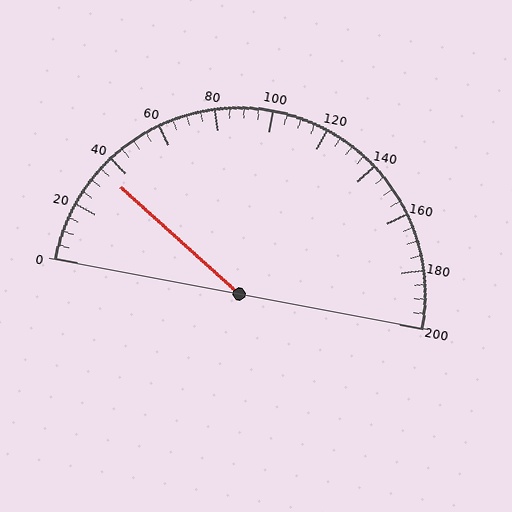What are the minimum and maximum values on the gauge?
The gauge ranges from 0 to 200.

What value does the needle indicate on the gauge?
The needle indicates approximately 35.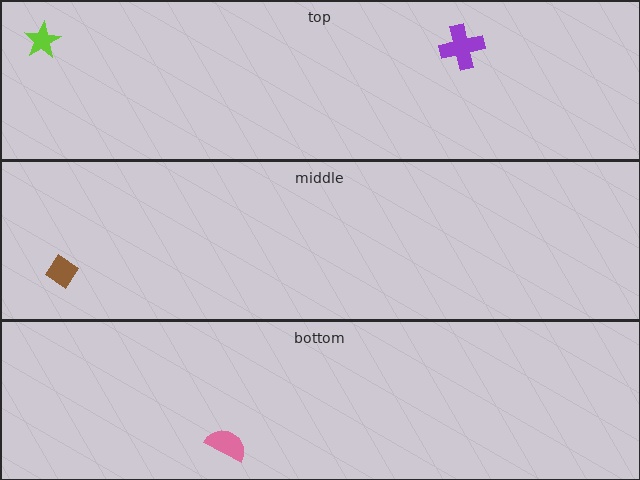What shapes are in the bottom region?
The pink semicircle.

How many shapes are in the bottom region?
1.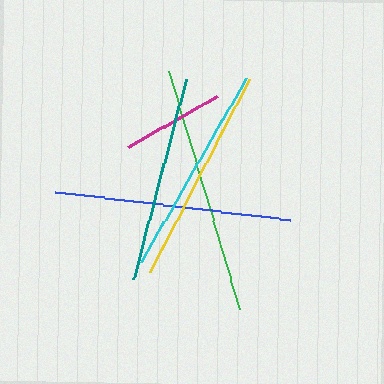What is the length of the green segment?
The green segment is approximately 249 pixels long.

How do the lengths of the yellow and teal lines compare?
The yellow and teal lines are approximately the same length.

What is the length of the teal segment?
The teal segment is approximately 207 pixels long.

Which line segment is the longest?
The green line is the longest at approximately 249 pixels.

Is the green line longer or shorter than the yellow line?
The green line is longer than the yellow line.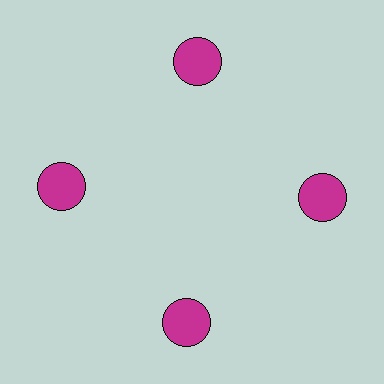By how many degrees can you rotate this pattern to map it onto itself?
The pattern maps onto itself every 90 degrees of rotation.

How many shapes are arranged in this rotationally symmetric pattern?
There are 4 shapes, arranged in 4 groups of 1.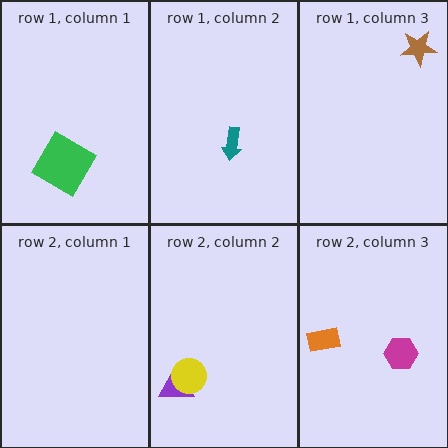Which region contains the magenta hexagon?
The row 2, column 3 region.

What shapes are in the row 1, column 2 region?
The teal arrow.